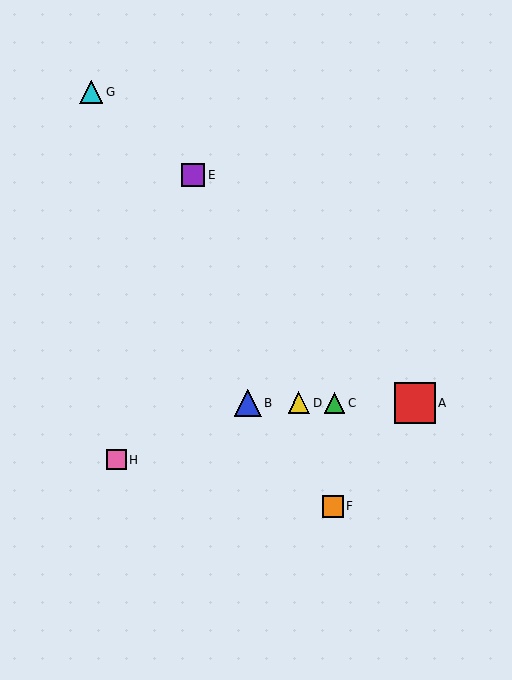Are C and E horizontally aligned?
No, C is at y≈403 and E is at y≈175.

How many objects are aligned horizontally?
4 objects (A, B, C, D) are aligned horizontally.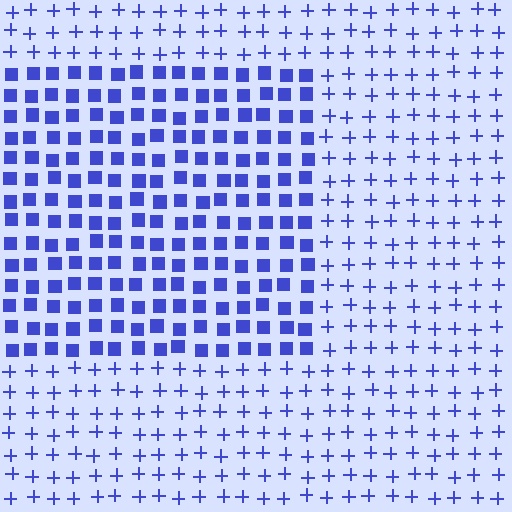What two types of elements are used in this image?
The image uses squares inside the rectangle region and plus signs outside it.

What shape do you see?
I see a rectangle.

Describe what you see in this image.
The image is filled with small blue elements arranged in a uniform grid. A rectangle-shaped region contains squares, while the surrounding area contains plus signs. The boundary is defined purely by the change in element shape.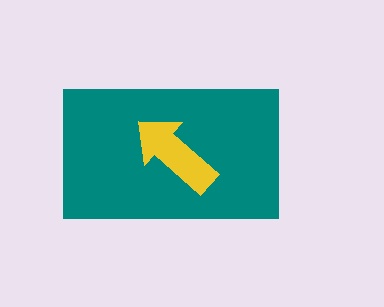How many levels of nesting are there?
2.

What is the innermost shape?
The yellow arrow.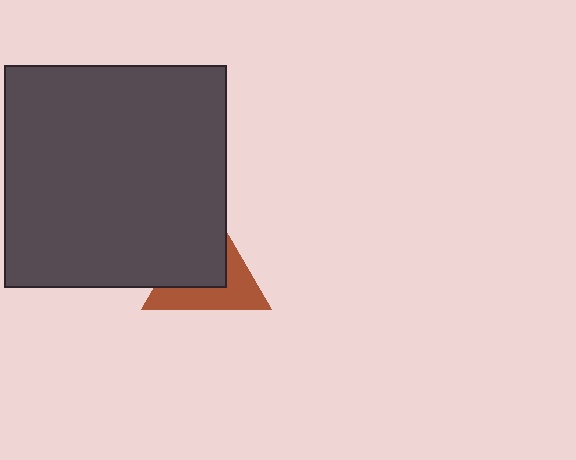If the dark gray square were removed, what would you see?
You would see the complete brown triangle.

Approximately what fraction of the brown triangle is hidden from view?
Roughly 53% of the brown triangle is hidden behind the dark gray square.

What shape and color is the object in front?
The object in front is a dark gray square.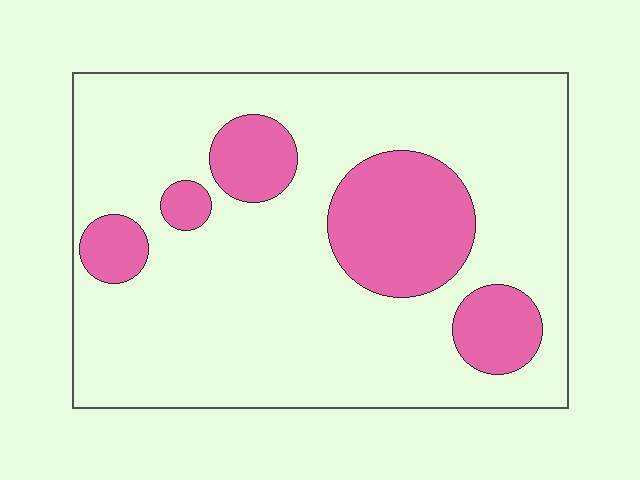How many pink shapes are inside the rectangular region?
5.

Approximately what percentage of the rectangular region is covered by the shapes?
Approximately 20%.